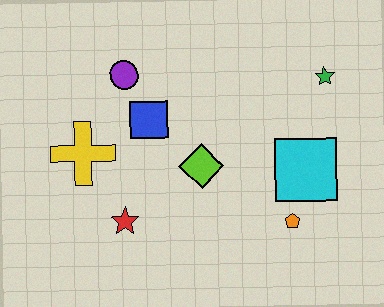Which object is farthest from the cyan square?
The yellow cross is farthest from the cyan square.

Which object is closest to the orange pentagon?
The cyan square is closest to the orange pentagon.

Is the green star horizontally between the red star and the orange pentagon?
No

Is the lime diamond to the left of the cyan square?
Yes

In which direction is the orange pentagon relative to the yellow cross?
The orange pentagon is to the right of the yellow cross.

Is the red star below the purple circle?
Yes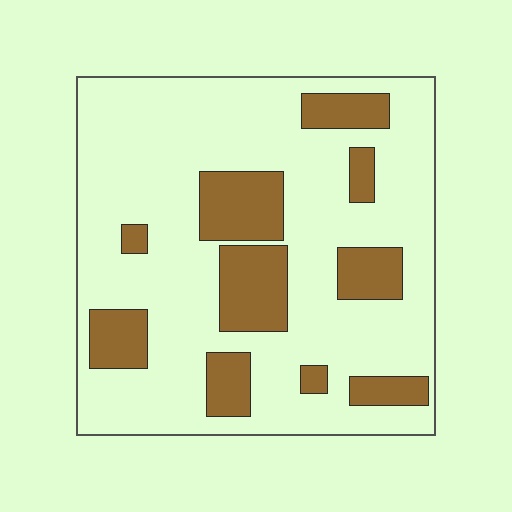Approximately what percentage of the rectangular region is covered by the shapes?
Approximately 25%.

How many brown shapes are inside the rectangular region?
10.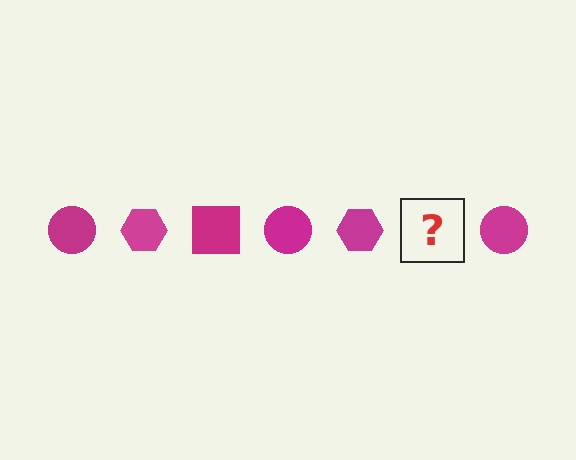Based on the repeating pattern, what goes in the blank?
The blank should be a magenta square.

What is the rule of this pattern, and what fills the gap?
The rule is that the pattern cycles through circle, hexagon, square shapes in magenta. The gap should be filled with a magenta square.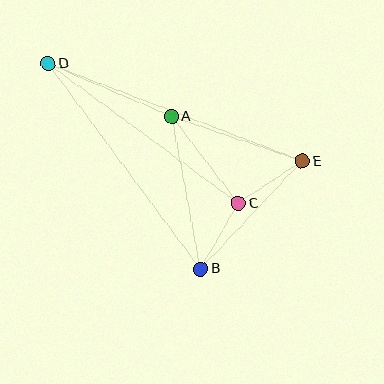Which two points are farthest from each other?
Points D and E are farthest from each other.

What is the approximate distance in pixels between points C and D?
The distance between C and D is approximately 236 pixels.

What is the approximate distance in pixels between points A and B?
The distance between A and B is approximately 155 pixels.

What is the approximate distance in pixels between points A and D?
The distance between A and D is approximately 134 pixels.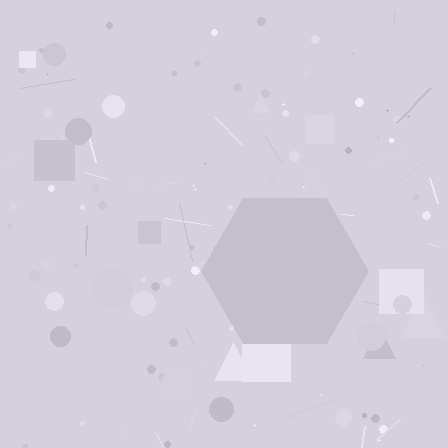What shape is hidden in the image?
A hexagon is hidden in the image.